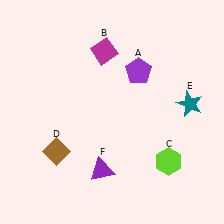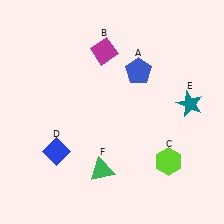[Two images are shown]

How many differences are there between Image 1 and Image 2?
There are 3 differences between the two images.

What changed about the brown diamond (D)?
In Image 1, D is brown. In Image 2, it changed to blue.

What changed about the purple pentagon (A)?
In Image 1, A is purple. In Image 2, it changed to blue.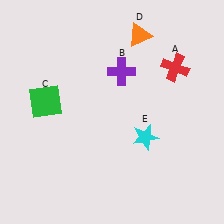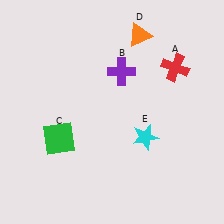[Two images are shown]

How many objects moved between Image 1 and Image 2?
1 object moved between the two images.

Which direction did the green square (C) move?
The green square (C) moved down.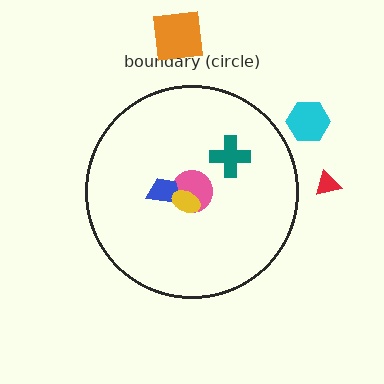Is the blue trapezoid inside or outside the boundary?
Inside.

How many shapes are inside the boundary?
4 inside, 3 outside.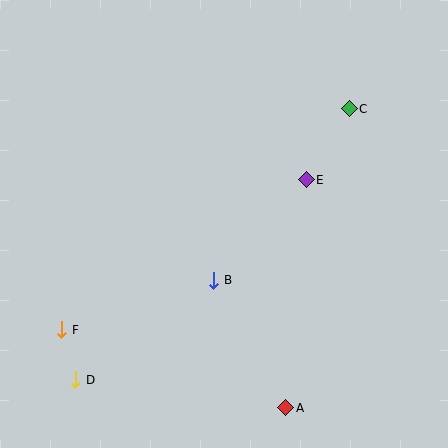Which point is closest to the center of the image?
Point B at (214, 280) is closest to the center.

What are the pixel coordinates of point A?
Point A is at (286, 408).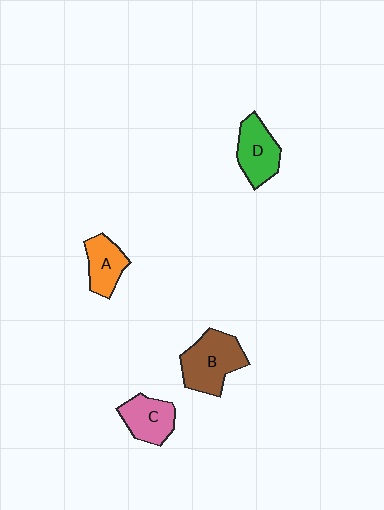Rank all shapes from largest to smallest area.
From largest to smallest: B (brown), D (green), C (pink), A (orange).